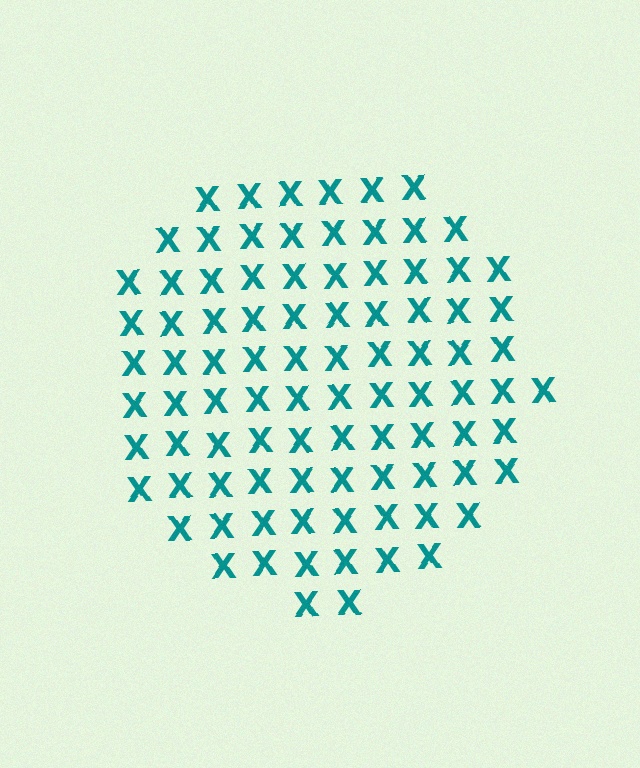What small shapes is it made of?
It is made of small letter X's.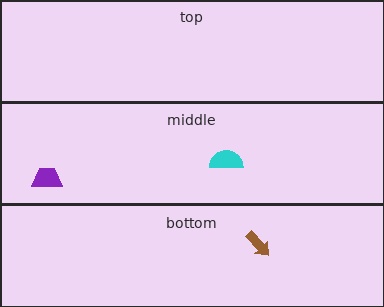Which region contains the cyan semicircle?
The middle region.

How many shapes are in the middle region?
2.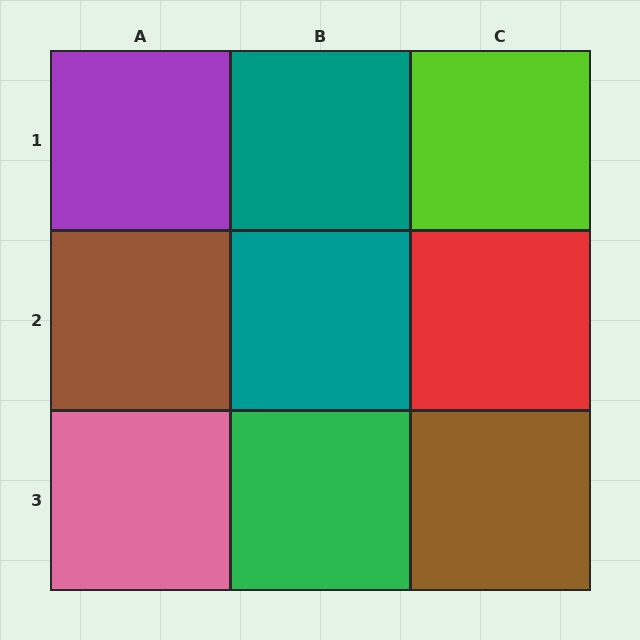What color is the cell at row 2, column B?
Teal.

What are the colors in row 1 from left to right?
Purple, teal, lime.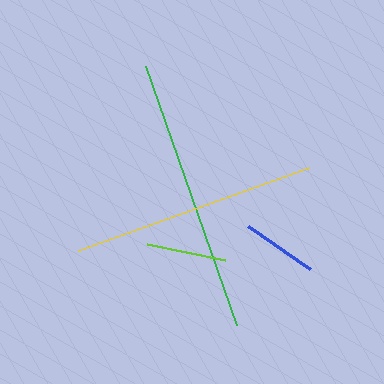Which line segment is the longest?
The green line is the longest at approximately 274 pixels.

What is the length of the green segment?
The green segment is approximately 274 pixels long.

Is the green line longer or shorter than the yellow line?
The green line is longer than the yellow line.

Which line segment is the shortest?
The blue line is the shortest at approximately 76 pixels.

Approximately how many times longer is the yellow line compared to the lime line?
The yellow line is approximately 3.1 times the length of the lime line.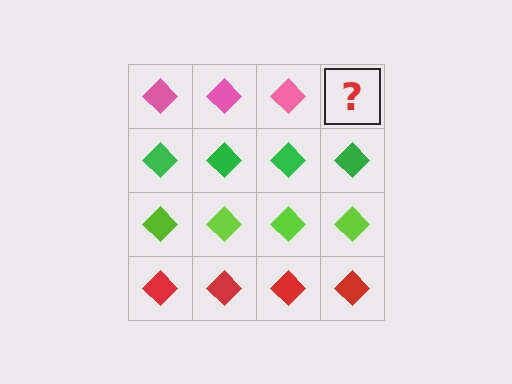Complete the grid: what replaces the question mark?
The question mark should be replaced with a pink diamond.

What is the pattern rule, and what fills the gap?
The rule is that each row has a consistent color. The gap should be filled with a pink diamond.